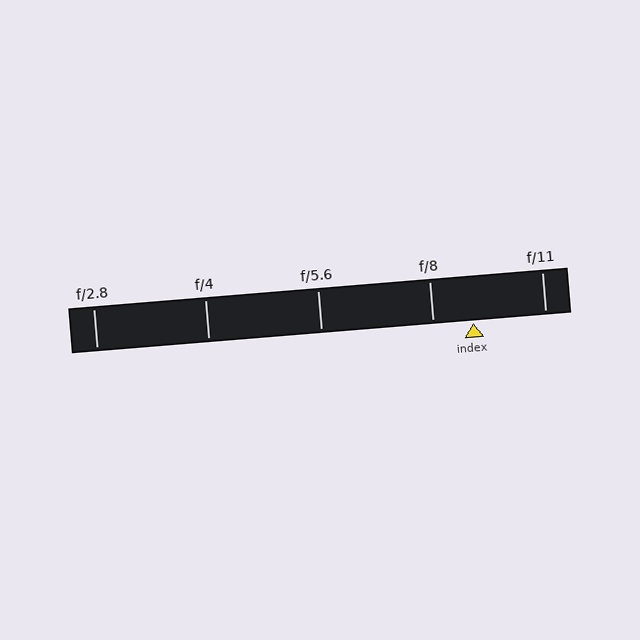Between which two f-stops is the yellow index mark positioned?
The index mark is between f/8 and f/11.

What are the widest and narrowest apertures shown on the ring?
The widest aperture shown is f/2.8 and the narrowest is f/11.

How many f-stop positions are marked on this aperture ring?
There are 5 f-stop positions marked.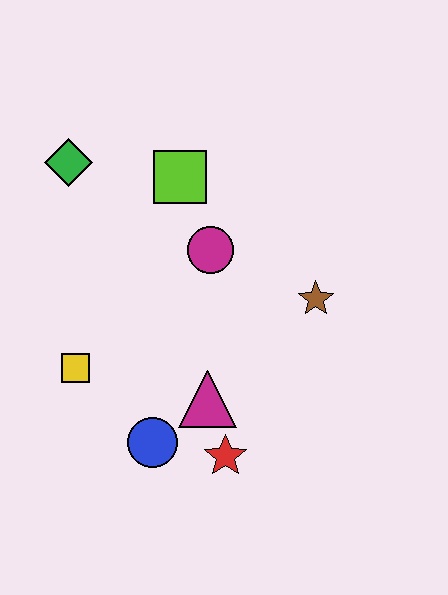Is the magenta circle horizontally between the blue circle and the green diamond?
No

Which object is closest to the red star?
The magenta triangle is closest to the red star.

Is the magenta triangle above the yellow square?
No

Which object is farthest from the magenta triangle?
The green diamond is farthest from the magenta triangle.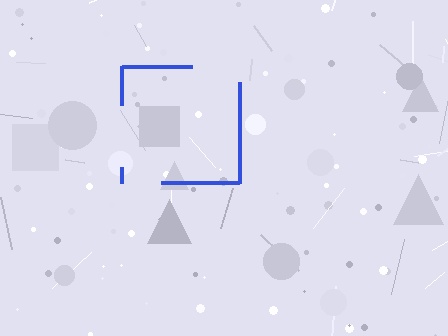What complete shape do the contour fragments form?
The contour fragments form a square.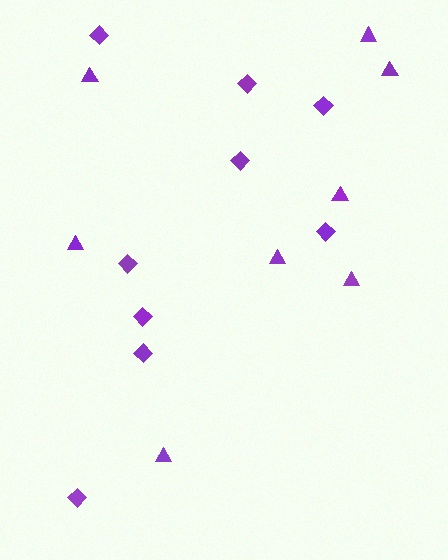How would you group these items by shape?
There are 2 groups: one group of triangles (8) and one group of diamonds (9).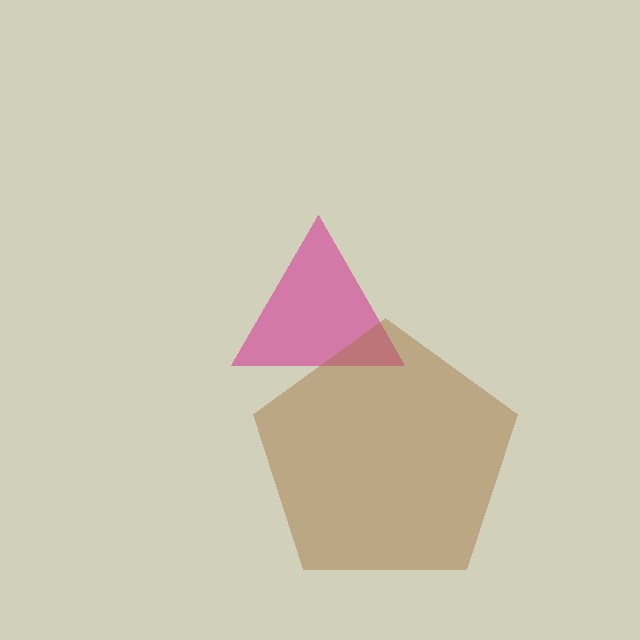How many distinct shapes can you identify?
There are 2 distinct shapes: a magenta triangle, a brown pentagon.